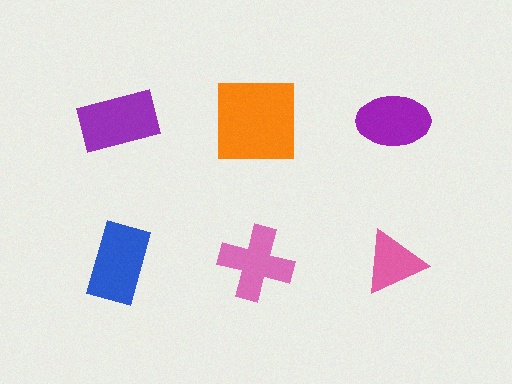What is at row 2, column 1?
A blue rectangle.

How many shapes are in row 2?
3 shapes.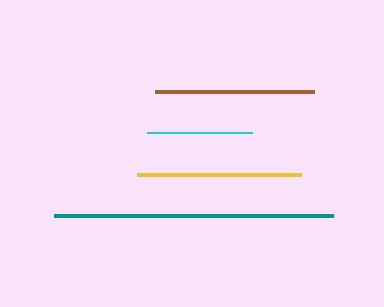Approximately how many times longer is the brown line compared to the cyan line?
The brown line is approximately 1.5 times the length of the cyan line.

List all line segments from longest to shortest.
From longest to shortest: teal, yellow, brown, cyan.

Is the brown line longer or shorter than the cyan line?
The brown line is longer than the cyan line.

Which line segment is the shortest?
The cyan line is the shortest at approximately 106 pixels.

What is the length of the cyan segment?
The cyan segment is approximately 106 pixels long.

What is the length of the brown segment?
The brown segment is approximately 158 pixels long.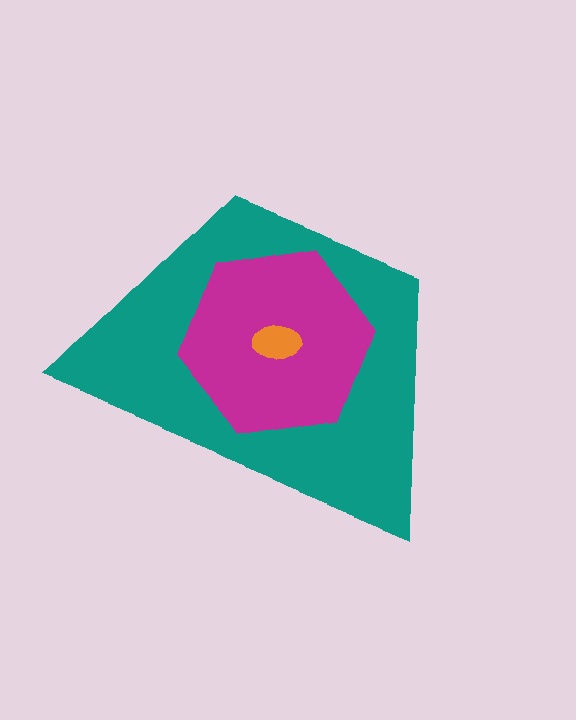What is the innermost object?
The orange ellipse.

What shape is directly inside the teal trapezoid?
The magenta hexagon.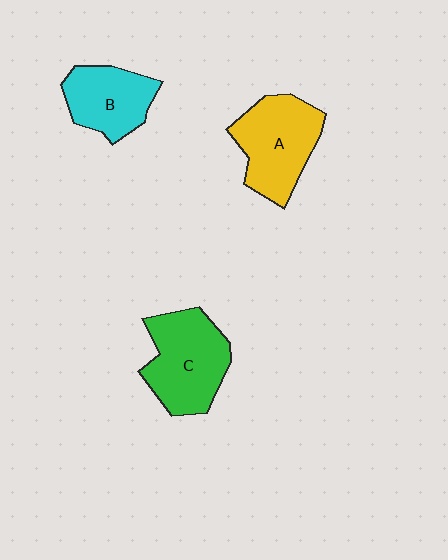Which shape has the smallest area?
Shape B (cyan).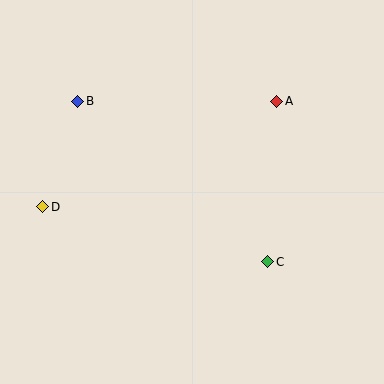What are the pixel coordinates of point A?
Point A is at (277, 101).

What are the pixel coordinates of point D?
Point D is at (43, 207).